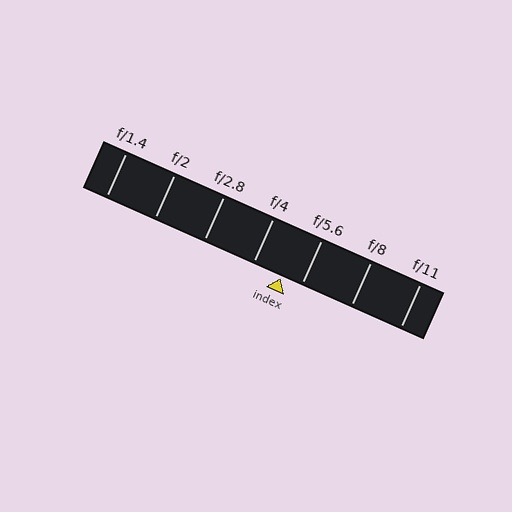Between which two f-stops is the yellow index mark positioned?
The index mark is between f/4 and f/5.6.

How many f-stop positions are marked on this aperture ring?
There are 7 f-stop positions marked.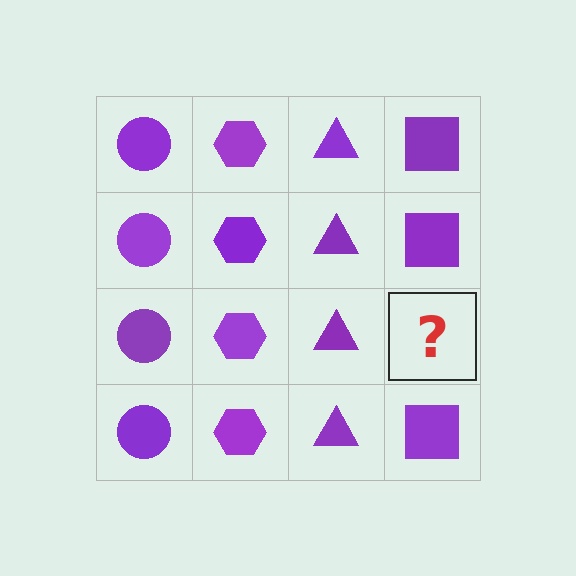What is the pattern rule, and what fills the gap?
The rule is that each column has a consistent shape. The gap should be filled with a purple square.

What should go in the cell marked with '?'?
The missing cell should contain a purple square.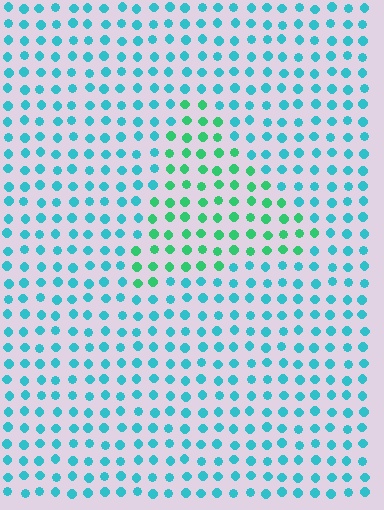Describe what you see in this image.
The image is filled with small cyan elements in a uniform arrangement. A triangle-shaped region is visible where the elements are tinted to a slightly different hue, forming a subtle color boundary.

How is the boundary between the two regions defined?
The boundary is defined purely by a slight shift in hue (about 39 degrees). Spacing, size, and orientation are identical on both sides.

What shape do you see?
I see a triangle.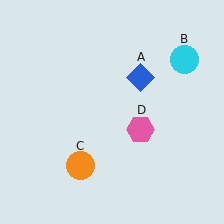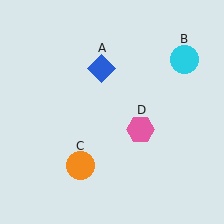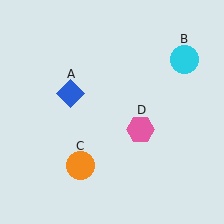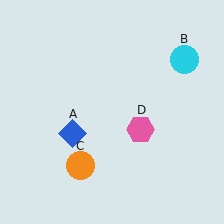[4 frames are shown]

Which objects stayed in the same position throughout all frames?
Cyan circle (object B) and orange circle (object C) and pink hexagon (object D) remained stationary.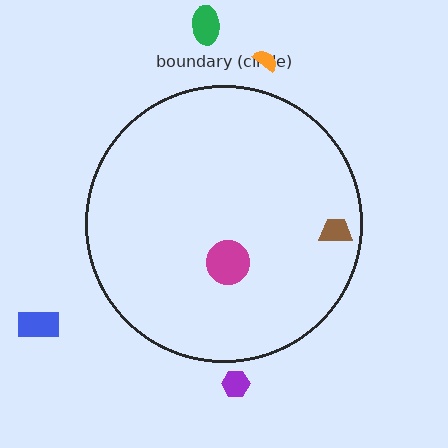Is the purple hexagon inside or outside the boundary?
Outside.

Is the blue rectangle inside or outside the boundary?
Outside.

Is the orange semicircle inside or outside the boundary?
Outside.